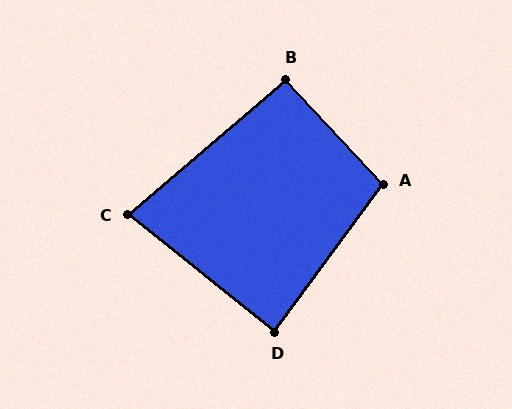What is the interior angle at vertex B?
Approximately 92 degrees (approximately right).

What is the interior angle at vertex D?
Approximately 88 degrees (approximately right).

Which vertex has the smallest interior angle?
C, at approximately 79 degrees.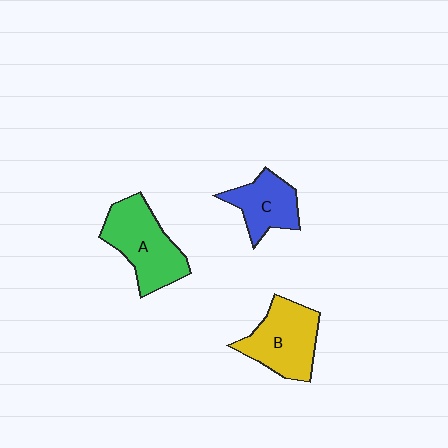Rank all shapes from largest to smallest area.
From largest to smallest: A (green), B (yellow), C (blue).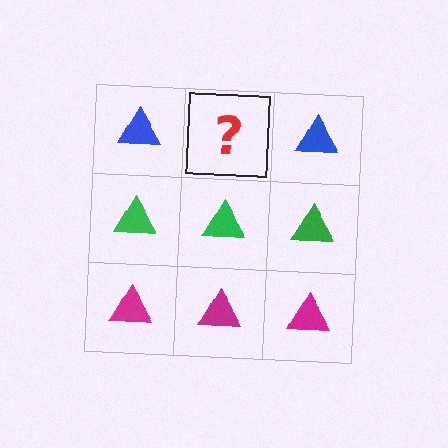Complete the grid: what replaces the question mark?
The question mark should be replaced with a blue triangle.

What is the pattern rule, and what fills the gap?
The rule is that each row has a consistent color. The gap should be filled with a blue triangle.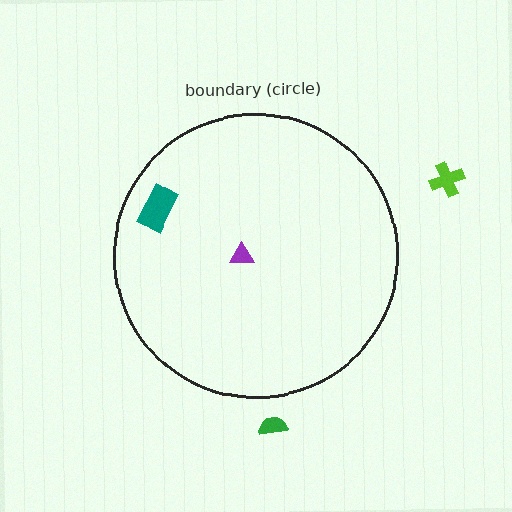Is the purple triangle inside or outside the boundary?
Inside.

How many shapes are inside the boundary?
2 inside, 2 outside.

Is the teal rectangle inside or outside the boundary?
Inside.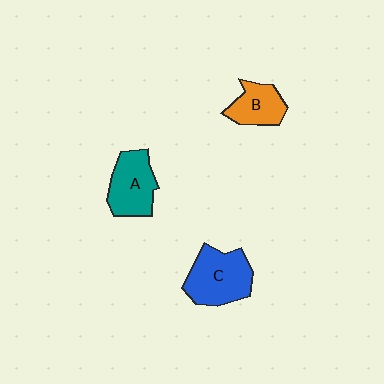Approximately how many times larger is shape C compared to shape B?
Approximately 1.6 times.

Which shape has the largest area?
Shape C (blue).